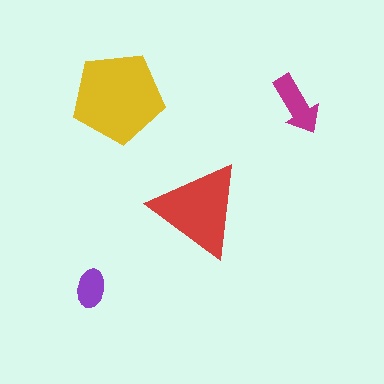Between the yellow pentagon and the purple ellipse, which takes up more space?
The yellow pentagon.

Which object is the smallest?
The purple ellipse.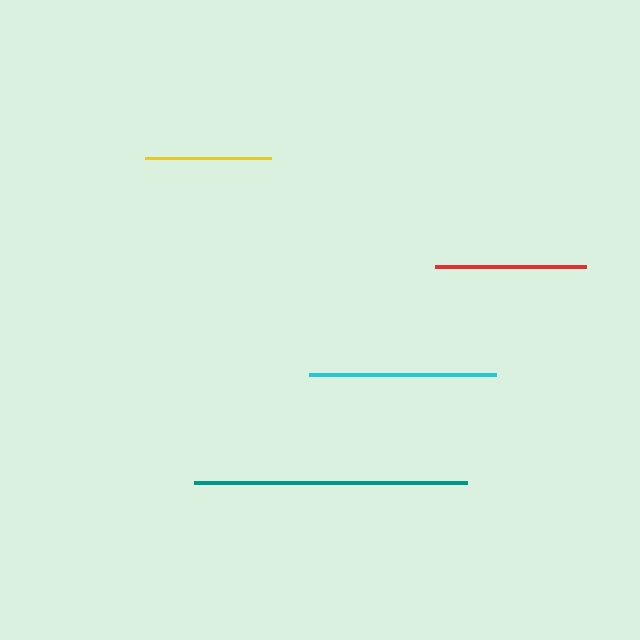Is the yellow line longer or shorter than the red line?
The red line is longer than the yellow line.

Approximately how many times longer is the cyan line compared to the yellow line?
The cyan line is approximately 1.5 times the length of the yellow line.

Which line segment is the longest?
The teal line is the longest at approximately 273 pixels.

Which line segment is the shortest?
The yellow line is the shortest at approximately 126 pixels.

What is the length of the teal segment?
The teal segment is approximately 273 pixels long.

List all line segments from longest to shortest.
From longest to shortest: teal, cyan, red, yellow.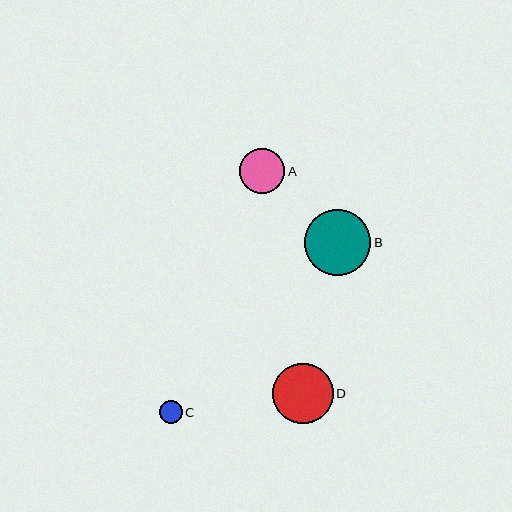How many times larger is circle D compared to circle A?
Circle D is approximately 1.3 times the size of circle A.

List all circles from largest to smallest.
From largest to smallest: B, D, A, C.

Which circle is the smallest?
Circle C is the smallest with a size of approximately 23 pixels.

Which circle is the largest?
Circle B is the largest with a size of approximately 67 pixels.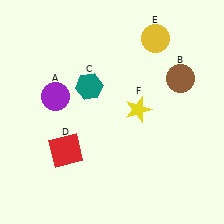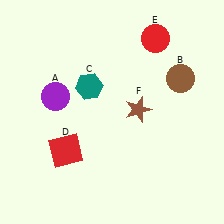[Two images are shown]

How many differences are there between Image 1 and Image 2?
There are 2 differences between the two images.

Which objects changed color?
E changed from yellow to red. F changed from yellow to brown.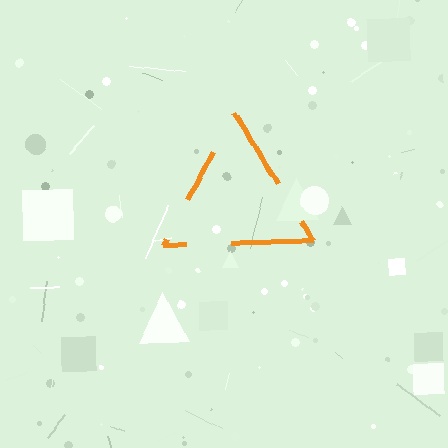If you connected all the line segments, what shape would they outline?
They would outline a triangle.